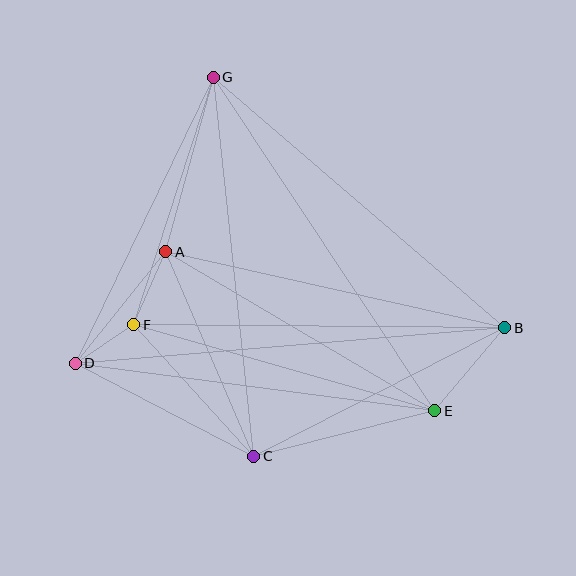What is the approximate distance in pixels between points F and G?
The distance between F and G is approximately 260 pixels.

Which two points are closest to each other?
Points D and F are closest to each other.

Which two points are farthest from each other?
Points B and D are farthest from each other.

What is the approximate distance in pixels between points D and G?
The distance between D and G is approximately 317 pixels.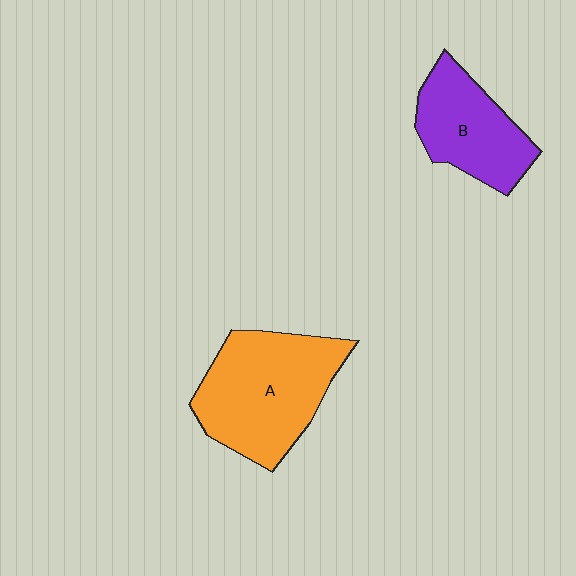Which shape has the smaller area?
Shape B (purple).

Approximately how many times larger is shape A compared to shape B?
Approximately 1.5 times.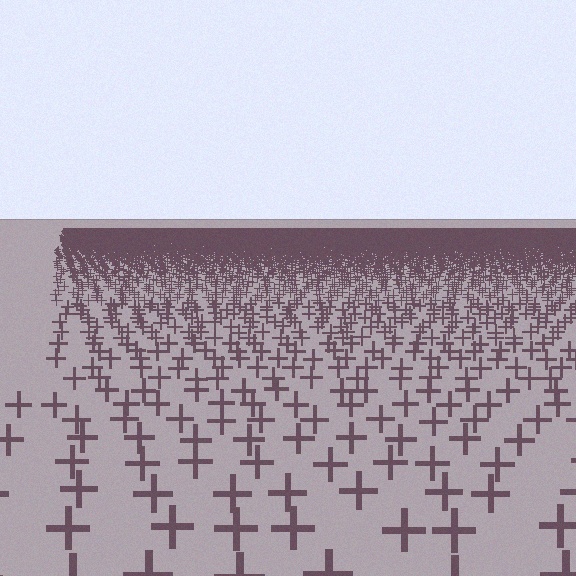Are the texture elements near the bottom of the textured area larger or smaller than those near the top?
Larger. Near the bottom, elements are closer to the viewer and appear at a bigger on-screen size.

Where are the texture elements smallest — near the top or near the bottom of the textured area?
Near the top.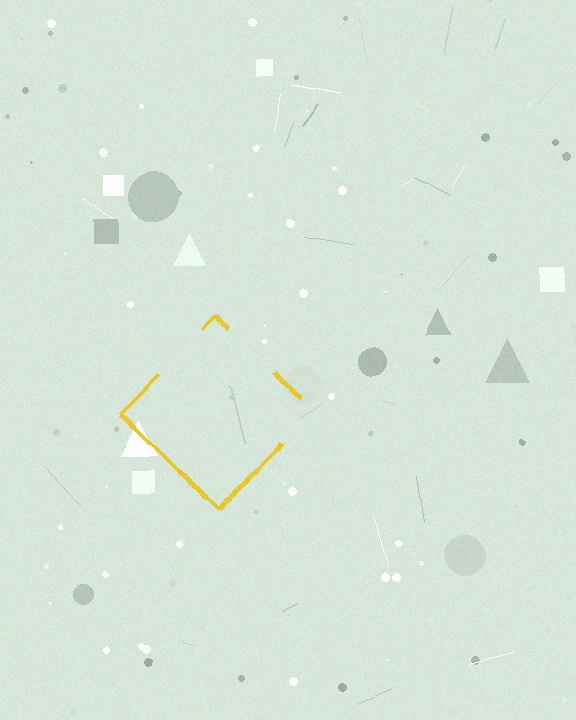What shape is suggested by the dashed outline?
The dashed outline suggests a diamond.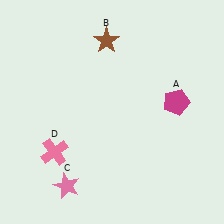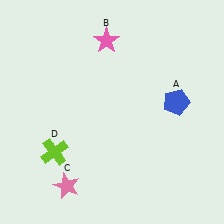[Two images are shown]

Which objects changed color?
A changed from magenta to blue. B changed from brown to pink. D changed from pink to lime.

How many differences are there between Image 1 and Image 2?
There are 3 differences between the two images.